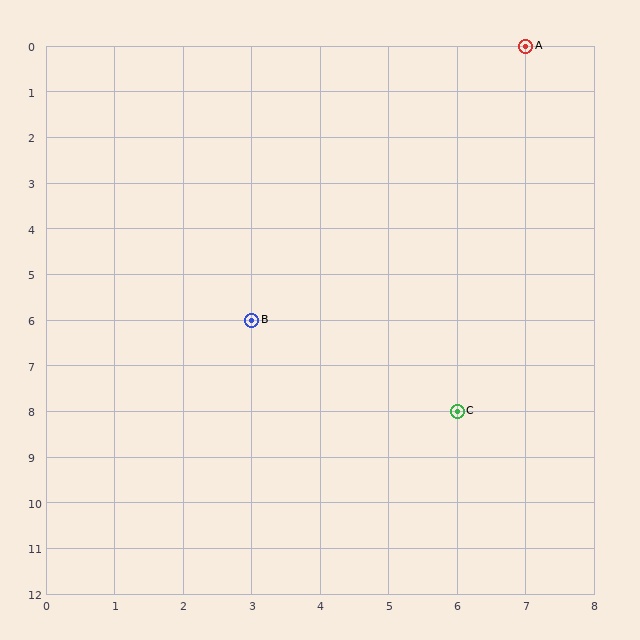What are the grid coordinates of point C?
Point C is at grid coordinates (6, 8).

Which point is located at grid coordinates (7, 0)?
Point A is at (7, 0).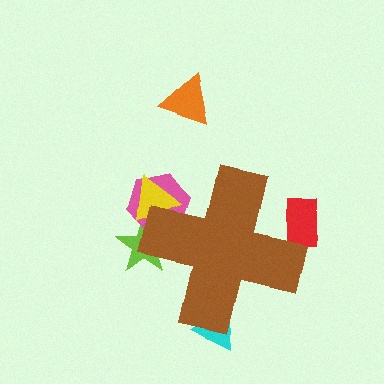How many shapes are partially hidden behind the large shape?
5 shapes are partially hidden.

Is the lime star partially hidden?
Yes, the lime star is partially hidden behind the brown cross.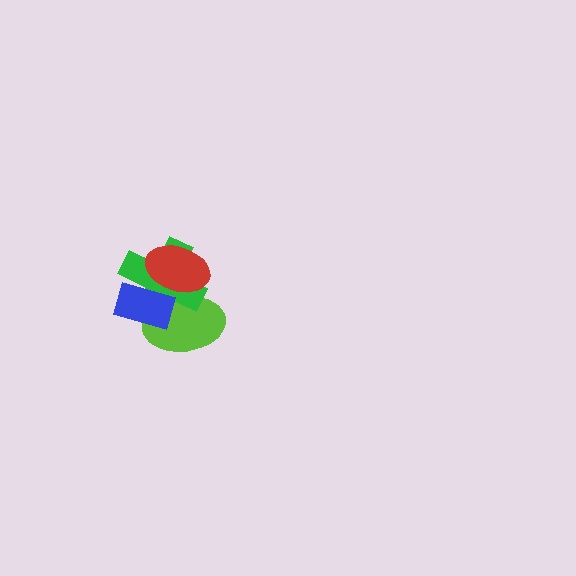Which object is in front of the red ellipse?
The blue rectangle is in front of the red ellipse.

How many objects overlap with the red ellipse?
3 objects overlap with the red ellipse.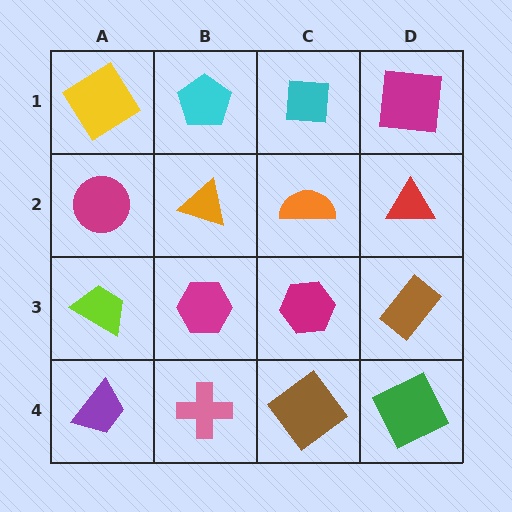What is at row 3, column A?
A lime trapezoid.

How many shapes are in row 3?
4 shapes.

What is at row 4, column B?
A pink cross.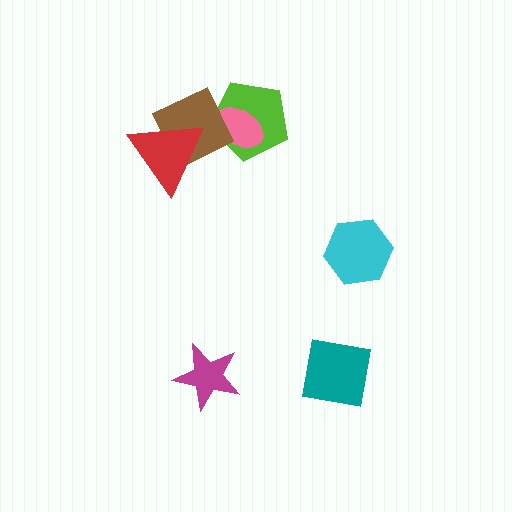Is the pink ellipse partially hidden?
Yes, it is partially covered by another shape.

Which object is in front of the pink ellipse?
The brown diamond is in front of the pink ellipse.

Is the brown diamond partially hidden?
Yes, it is partially covered by another shape.